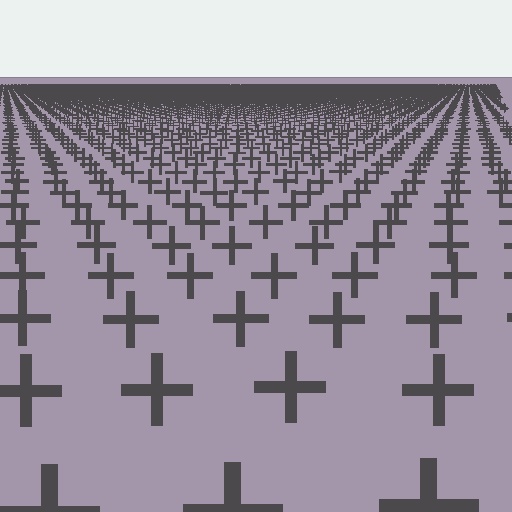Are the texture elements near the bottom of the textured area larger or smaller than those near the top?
Larger. Near the bottom, elements are closer to the viewer and appear at a bigger on-screen size.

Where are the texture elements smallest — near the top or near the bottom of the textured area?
Near the top.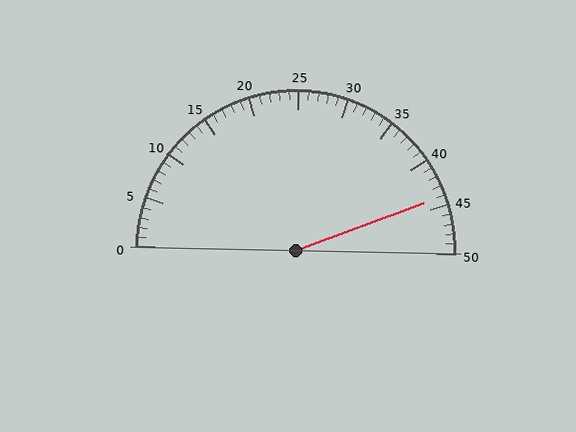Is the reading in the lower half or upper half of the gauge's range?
The reading is in the upper half of the range (0 to 50).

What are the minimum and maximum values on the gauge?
The gauge ranges from 0 to 50.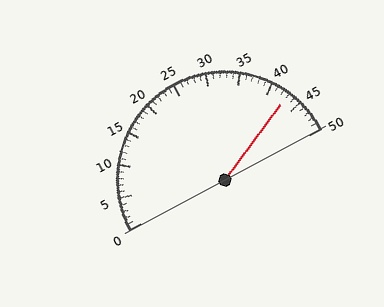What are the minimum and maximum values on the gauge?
The gauge ranges from 0 to 50.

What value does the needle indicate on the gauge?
The needle indicates approximately 43.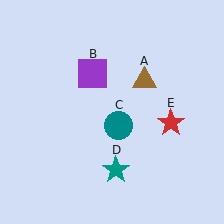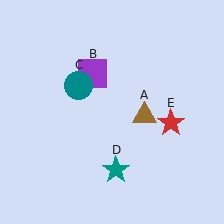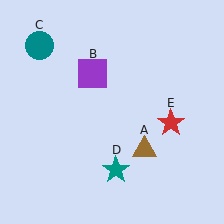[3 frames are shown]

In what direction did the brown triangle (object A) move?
The brown triangle (object A) moved down.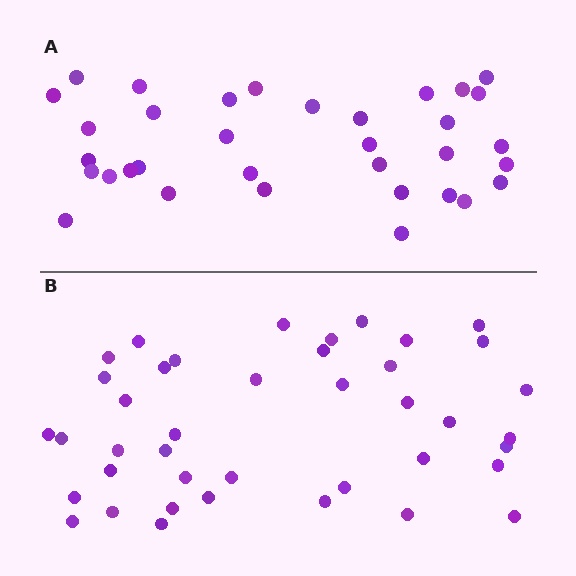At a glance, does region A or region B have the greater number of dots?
Region B (the bottom region) has more dots.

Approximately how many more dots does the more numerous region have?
Region B has roughly 8 or so more dots than region A.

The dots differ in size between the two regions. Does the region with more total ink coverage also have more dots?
No. Region A has more total ink coverage because its dots are larger, but region B actually contains more individual dots. Total area can be misleading — the number of items is what matters here.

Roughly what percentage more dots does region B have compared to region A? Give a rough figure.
About 20% more.